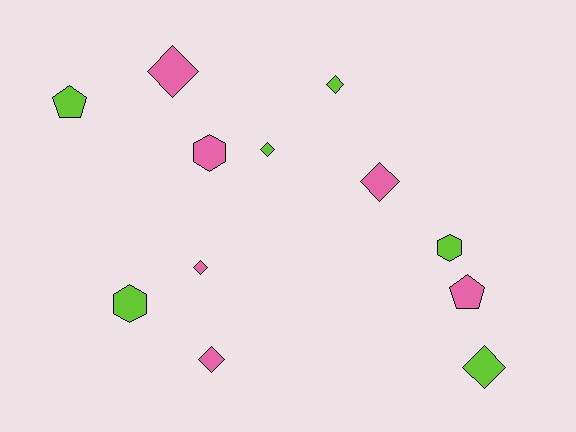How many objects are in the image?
There are 12 objects.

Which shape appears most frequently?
Diamond, with 7 objects.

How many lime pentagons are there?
There is 1 lime pentagon.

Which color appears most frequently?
Lime, with 6 objects.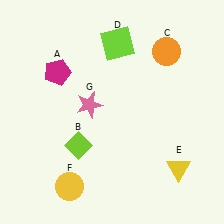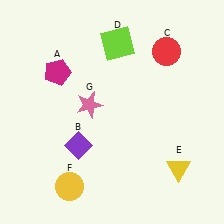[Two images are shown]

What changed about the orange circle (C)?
In Image 1, C is orange. In Image 2, it changed to red.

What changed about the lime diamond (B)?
In Image 1, B is lime. In Image 2, it changed to purple.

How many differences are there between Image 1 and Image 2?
There are 2 differences between the two images.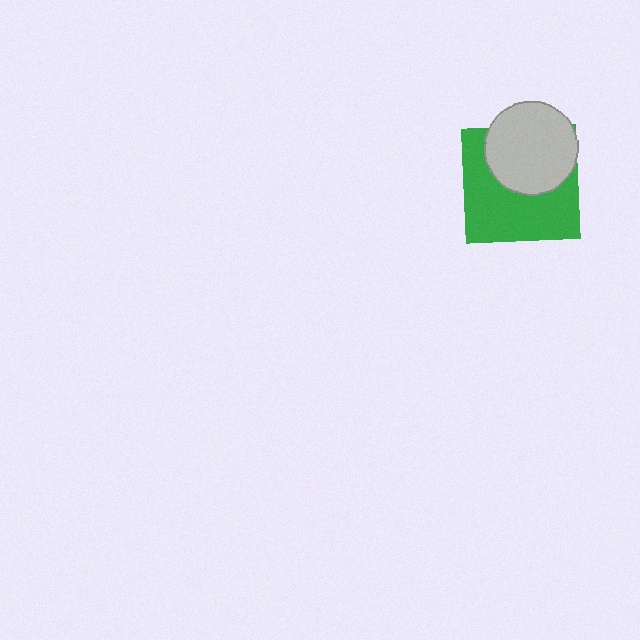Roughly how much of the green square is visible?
About half of it is visible (roughly 58%).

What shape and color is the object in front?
The object in front is a light gray circle.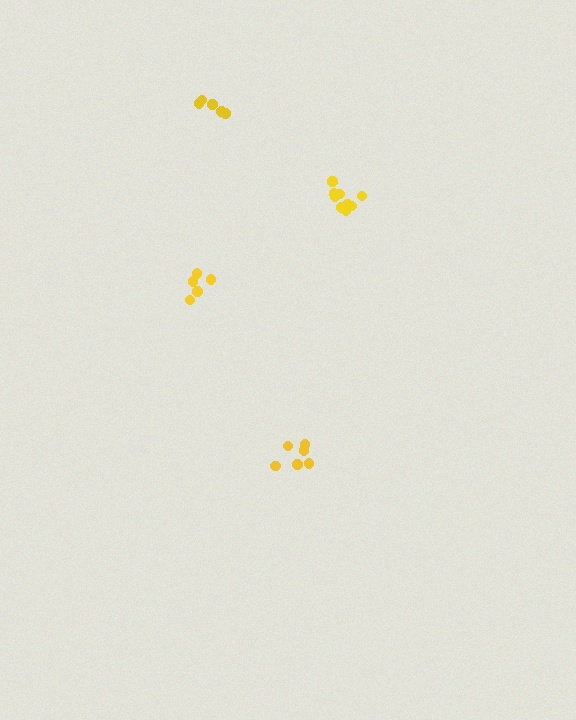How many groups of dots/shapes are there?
There are 4 groups.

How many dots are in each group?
Group 1: 5 dots, Group 2: 6 dots, Group 3: 9 dots, Group 4: 5 dots (25 total).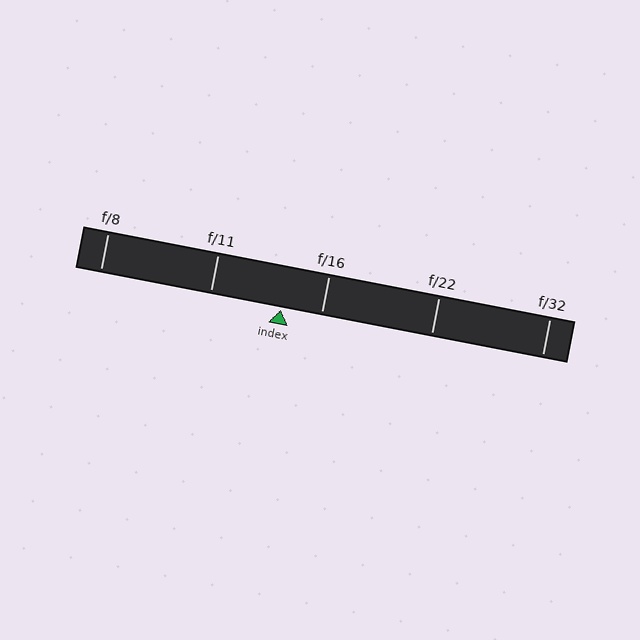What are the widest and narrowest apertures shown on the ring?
The widest aperture shown is f/8 and the narrowest is f/32.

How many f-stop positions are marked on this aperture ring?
There are 5 f-stop positions marked.